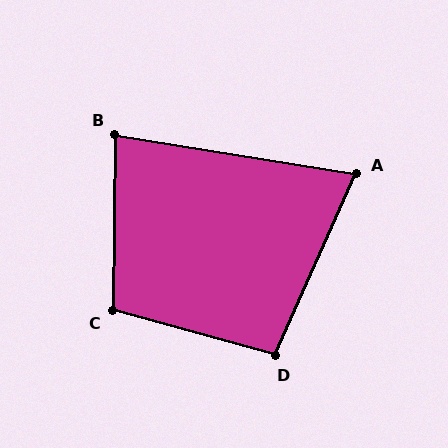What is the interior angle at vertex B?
Approximately 82 degrees (acute).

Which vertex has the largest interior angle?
C, at approximately 105 degrees.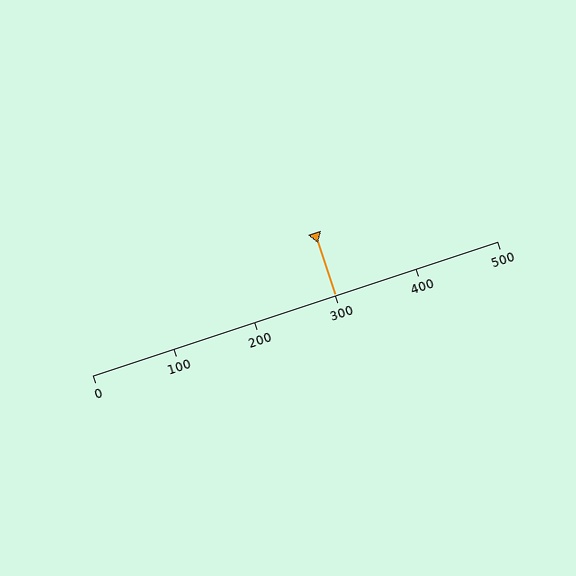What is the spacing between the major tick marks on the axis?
The major ticks are spaced 100 apart.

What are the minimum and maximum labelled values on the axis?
The axis runs from 0 to 500.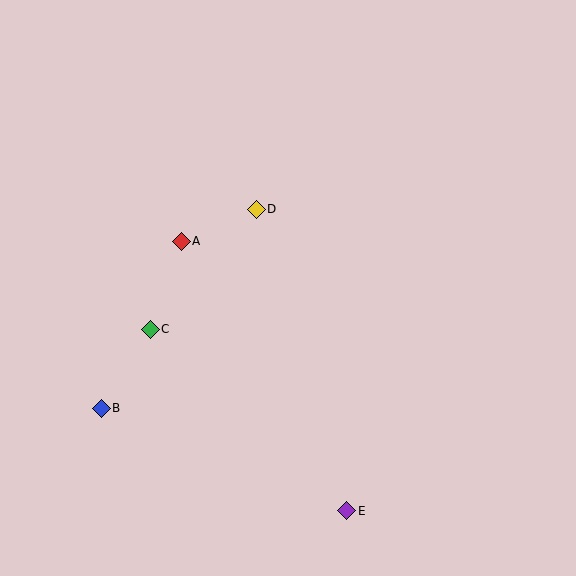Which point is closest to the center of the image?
Point D at (256, 209) is closest to the center.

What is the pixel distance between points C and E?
The distance between C and E is 268 pixels.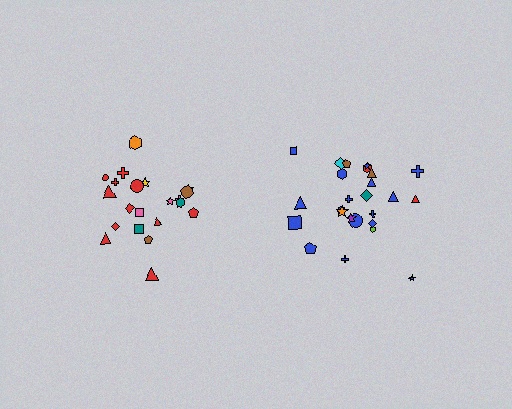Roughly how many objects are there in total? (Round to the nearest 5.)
Roughly 45 objects in total.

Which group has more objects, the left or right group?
The right group.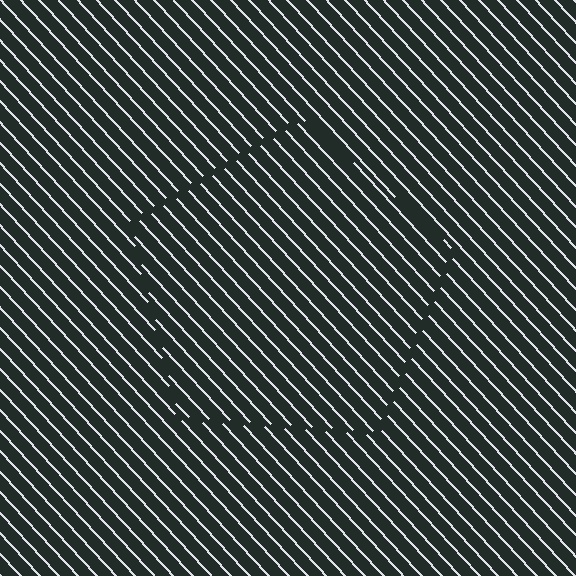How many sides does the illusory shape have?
5 sides — the line-ends trace a pentagon.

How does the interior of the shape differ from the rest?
The interior of the shape contains the same grating, shifted by half a period — the contour is defined by the phase discontinuity where line-ends from the inner and outer gratings abut.